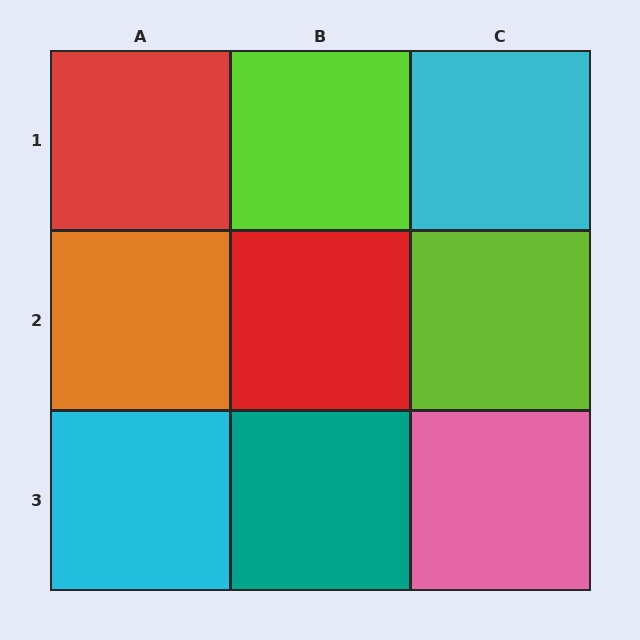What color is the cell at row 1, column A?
Red.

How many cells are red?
2 cells are red.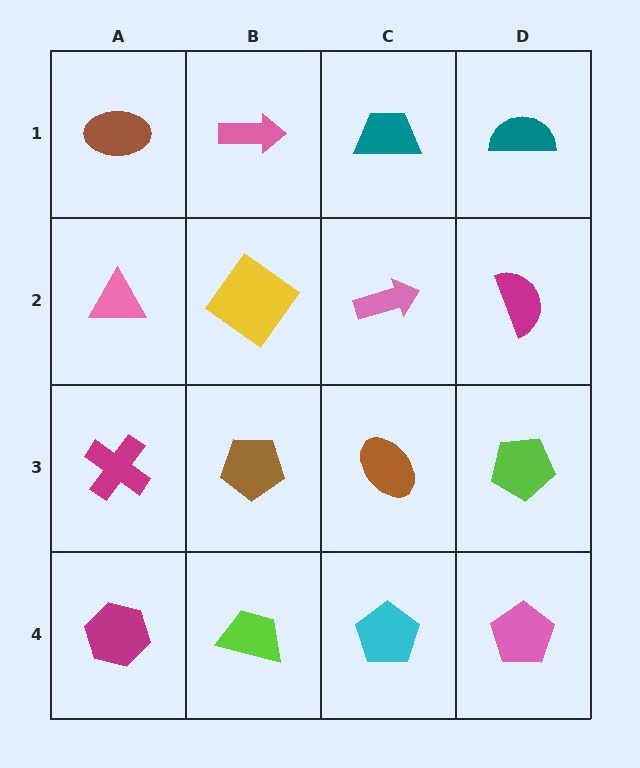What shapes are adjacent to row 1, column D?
A magenta semicircle (row 2, column D), a teal trapezoid (row 1, column C).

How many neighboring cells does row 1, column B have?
3.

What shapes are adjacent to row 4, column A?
A magenta cross (row 3, column A), a lime trapezoid (row 4, column B).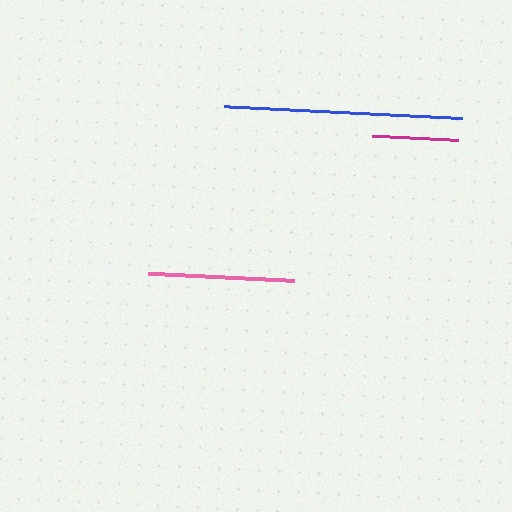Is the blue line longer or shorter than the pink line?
The blue line is longer than the pink line.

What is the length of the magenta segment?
The magenta segment is approximately 86 pixels long.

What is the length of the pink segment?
The pink segment is approximately 146 pixels long.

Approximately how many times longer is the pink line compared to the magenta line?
The pink line is approximately 1.7 times the length of the magenta line.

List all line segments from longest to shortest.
From longest to shortest: blue, pink, magenta.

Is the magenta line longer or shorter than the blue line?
The blue line is longer than the magenta line.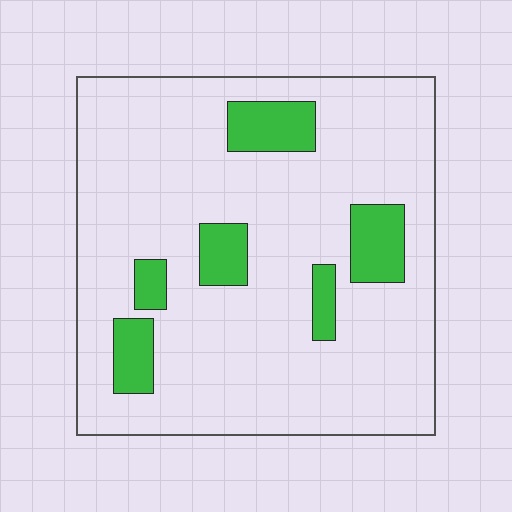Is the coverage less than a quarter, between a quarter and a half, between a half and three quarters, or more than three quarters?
Less than a quarter.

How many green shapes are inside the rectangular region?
6.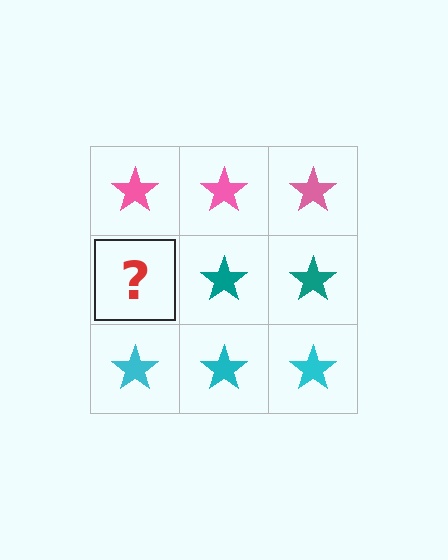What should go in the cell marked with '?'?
The missing cell should contain a teal star.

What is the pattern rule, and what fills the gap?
The rule is that each row has a consistent color. The gap should be filled with a teal star.